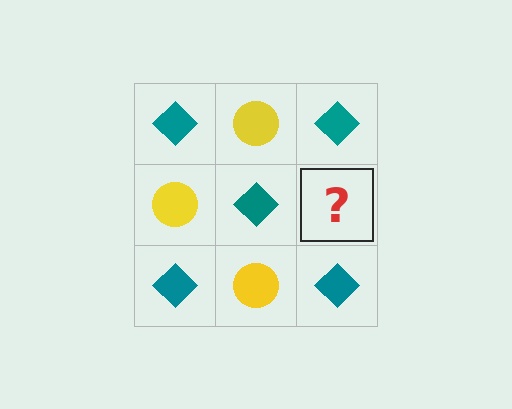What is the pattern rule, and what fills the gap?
The rule is that it alternates teal diamond and yellow circle in a checkerboard pattern. The gap should be filled with a yellow circle.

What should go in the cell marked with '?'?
The missing cell should contain a yellow circle.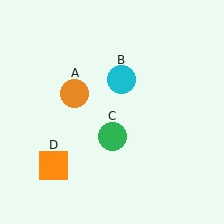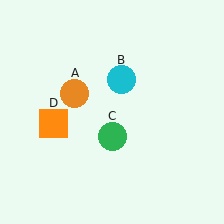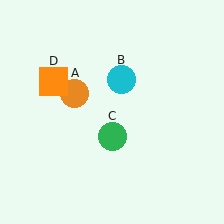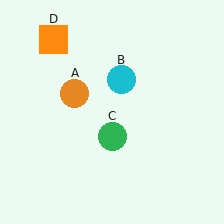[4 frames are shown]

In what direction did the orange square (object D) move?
The orange square (object D) moved up.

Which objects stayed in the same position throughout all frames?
Orange circle (object A) and cyan circle (object B) and green circle (object C) remained stationary.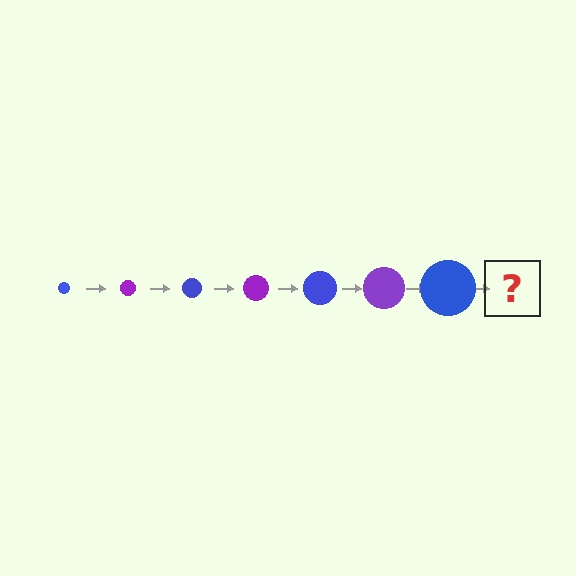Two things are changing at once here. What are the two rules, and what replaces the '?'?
The two rules are that the circle grows larger each step and the color cycles through blue and purple. The '?' should be a purple circle, larger than the previous one.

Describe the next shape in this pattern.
It should be a purple circle, larger than the previous one.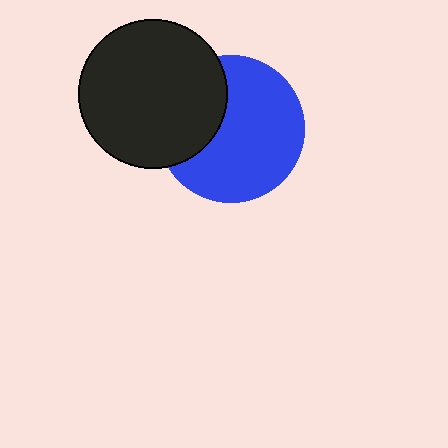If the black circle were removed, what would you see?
You would see the complete blue circle.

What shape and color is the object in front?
The object in front is a black circle.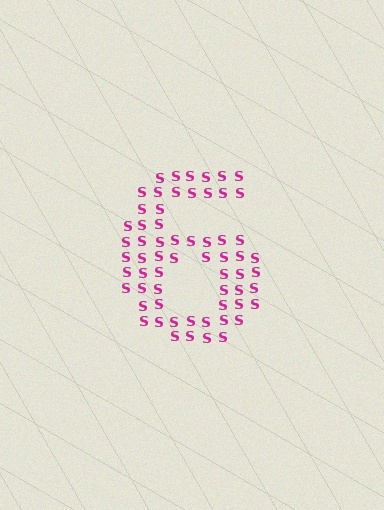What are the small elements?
The small elements are letter S's.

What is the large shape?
The large shape is the digit 6.